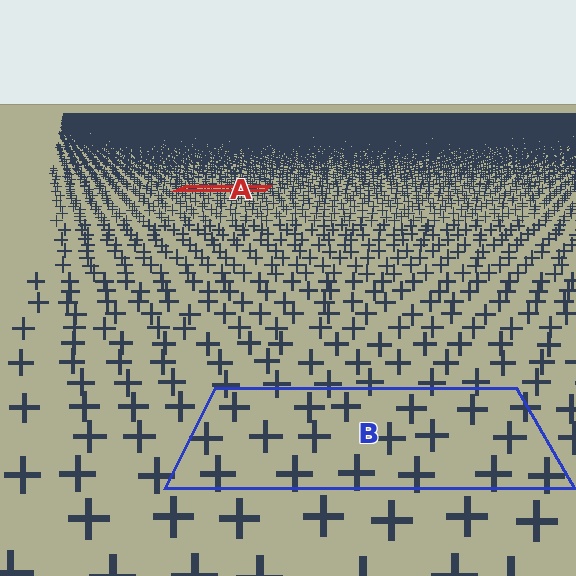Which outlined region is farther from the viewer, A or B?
Region A is farther from the viewer — the texture elements inside it appear smaller and more densely packed.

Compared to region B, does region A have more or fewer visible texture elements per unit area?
Region A has more texture elements per unit area — they are packed more densely because it is farther away.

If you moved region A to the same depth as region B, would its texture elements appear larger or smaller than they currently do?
They would appear larger. At a closer depth, the same texture elements are projected at a bigger on-screen size.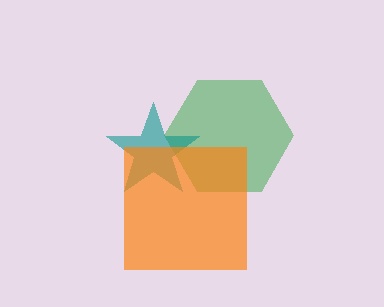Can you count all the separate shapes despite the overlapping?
Yes, there are 3 separate shapes.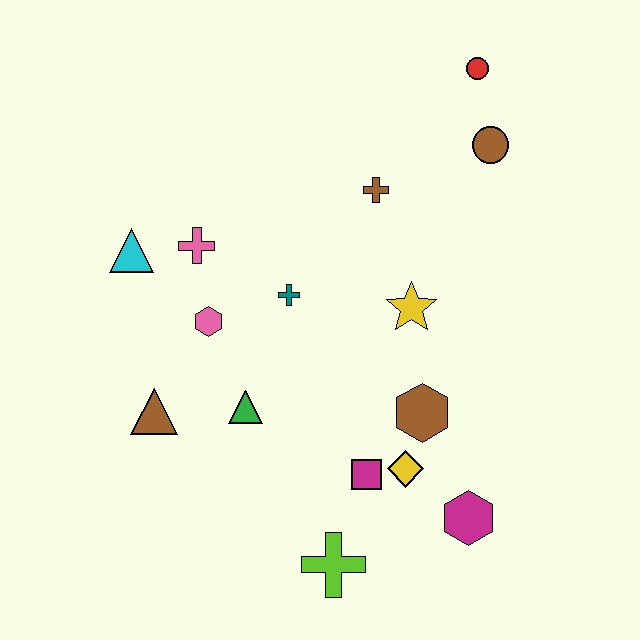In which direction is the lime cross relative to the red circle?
The lime cross is below the red circle.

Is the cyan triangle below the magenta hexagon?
No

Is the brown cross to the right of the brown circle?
No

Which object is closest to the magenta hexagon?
The yellow diamond is closest to the magenta hexagon.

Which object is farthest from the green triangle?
The red circle is farthest from the green triangle.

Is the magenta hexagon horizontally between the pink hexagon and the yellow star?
No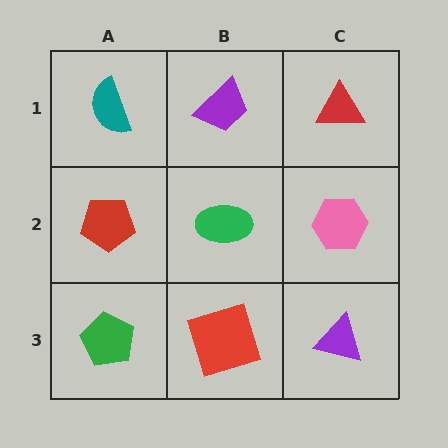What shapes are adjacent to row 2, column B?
A purple trapezoid (row 1, column B), a red square (row 3, column B), a red pentagon (row 2, column A), a pink hexagon (row 2, column C).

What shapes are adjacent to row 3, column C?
A pink hexagon (row 2, column C), a red square (row 3, column B).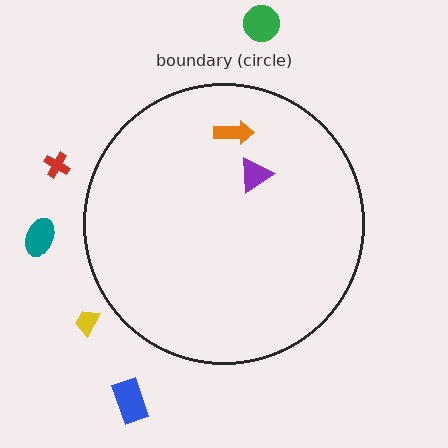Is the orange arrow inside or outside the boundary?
Inside.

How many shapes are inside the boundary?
2 inside, 5 outside.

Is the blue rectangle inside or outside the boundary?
Outside.